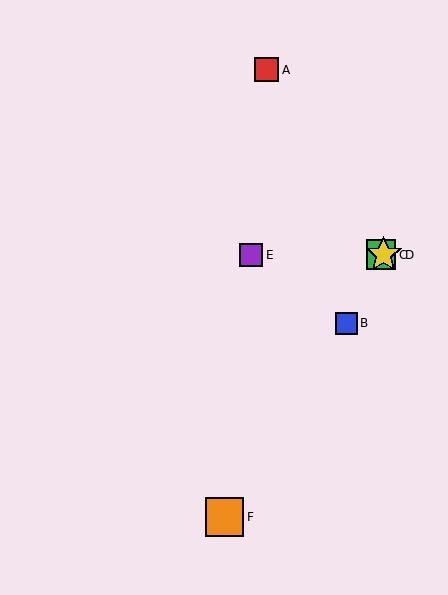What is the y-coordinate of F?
Object F is at y≈517.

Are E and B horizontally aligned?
No, E is at y≈255 and B is at y≈323.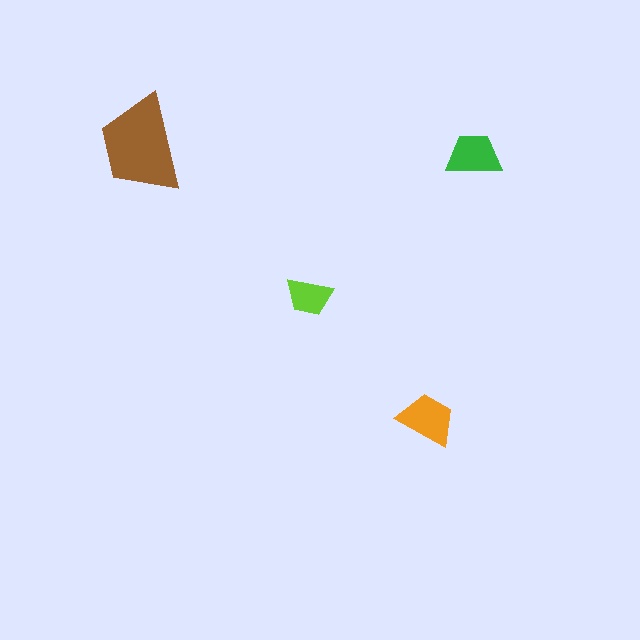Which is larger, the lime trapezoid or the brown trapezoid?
The brown one.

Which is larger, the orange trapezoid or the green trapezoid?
The orange one.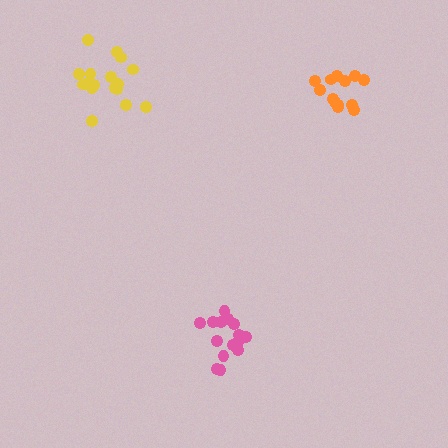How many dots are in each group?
Group 1: 15 dots, Group 2: 17 dots, Group 3: 13 dots (45 total).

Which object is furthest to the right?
The orange cluster is rightmost.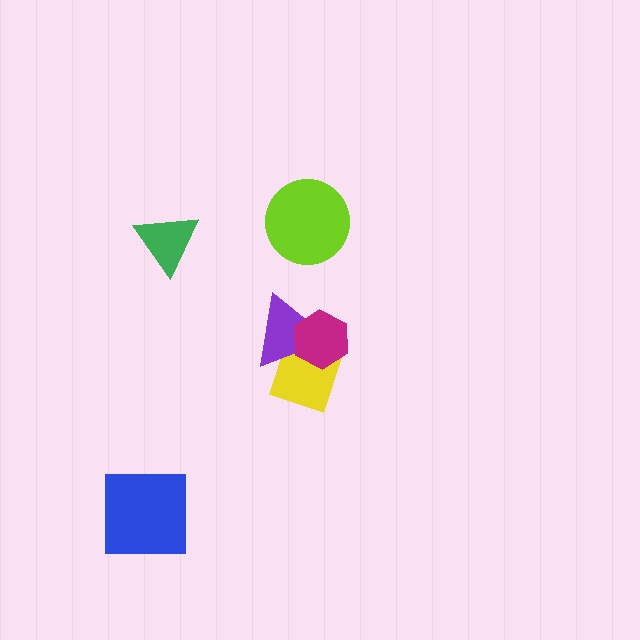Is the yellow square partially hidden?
Yes, it is partially covered by another shape.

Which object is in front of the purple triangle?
The magenta hexagon is in front of the purple triangle.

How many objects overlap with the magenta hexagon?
2 objects overlap with the magenta hexagon.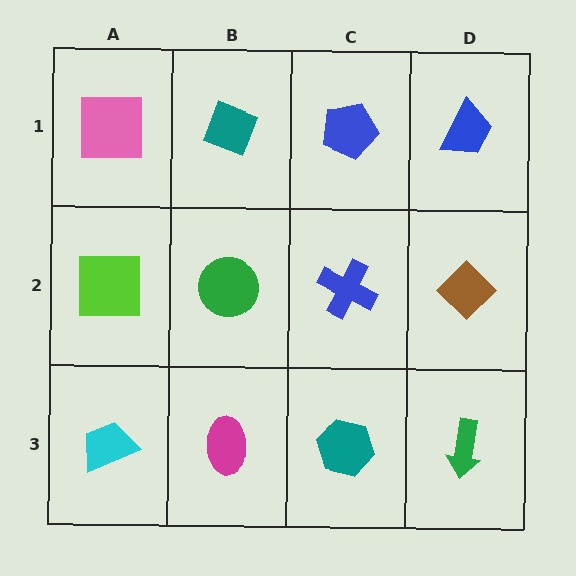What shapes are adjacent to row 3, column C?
A blue cross (row 2, column C), a magenta ellipse (row 3, column B), a green arrow (row 3, column D).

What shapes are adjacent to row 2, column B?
A teal diamond (row 1, column B), a magenta ellipse (row 3, column B), a lime square (row 2, column A), a blue cross (row 2, column C).